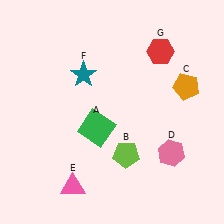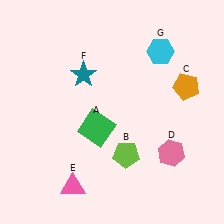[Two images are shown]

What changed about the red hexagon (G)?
In Image 1, G is red. In Image 2, it changed to cyan.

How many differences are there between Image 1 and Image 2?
There is 1 difference between the two images.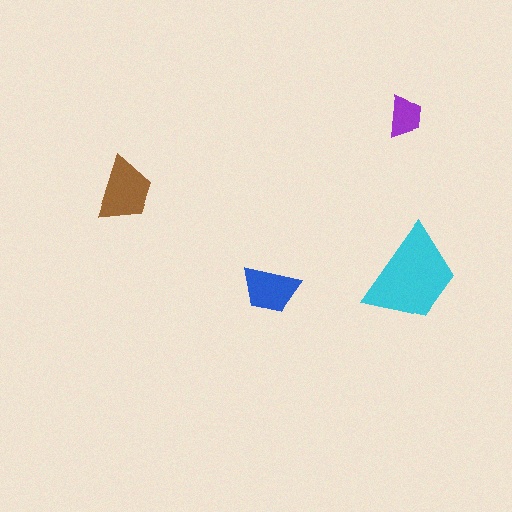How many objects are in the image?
There are 4 objects in the image.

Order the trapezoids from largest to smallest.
the cyan one, the brown one, the blue one, the purple one.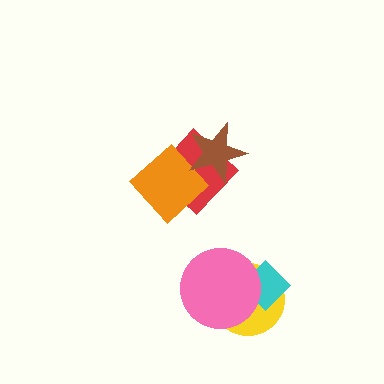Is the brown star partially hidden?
No, no other shape covers it.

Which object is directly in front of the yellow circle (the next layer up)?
The cyan diamond is directly in front of the yellow circle.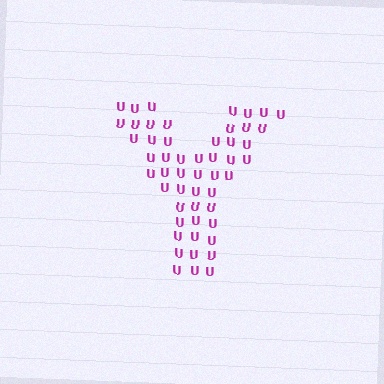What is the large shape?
The large shape is the letter Y.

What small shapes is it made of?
It is made of small letter U's.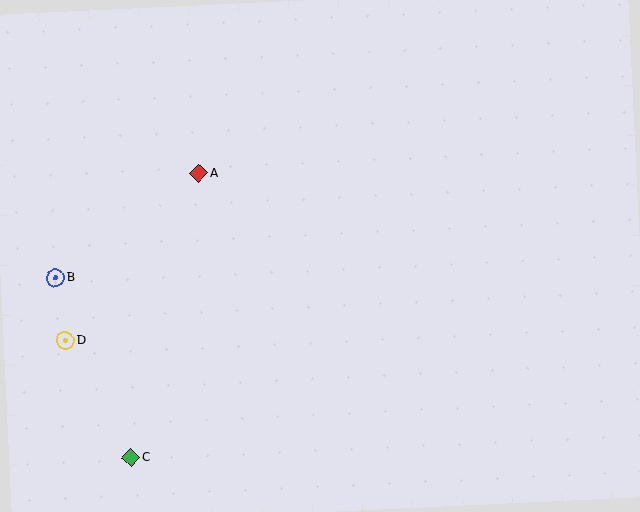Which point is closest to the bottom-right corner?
Point C is closest to the bottom-right corner.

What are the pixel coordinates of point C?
Point C is at (131, 458).